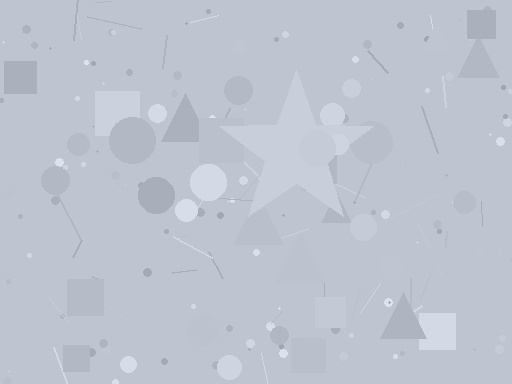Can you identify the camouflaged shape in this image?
The camouflaged shape is a star.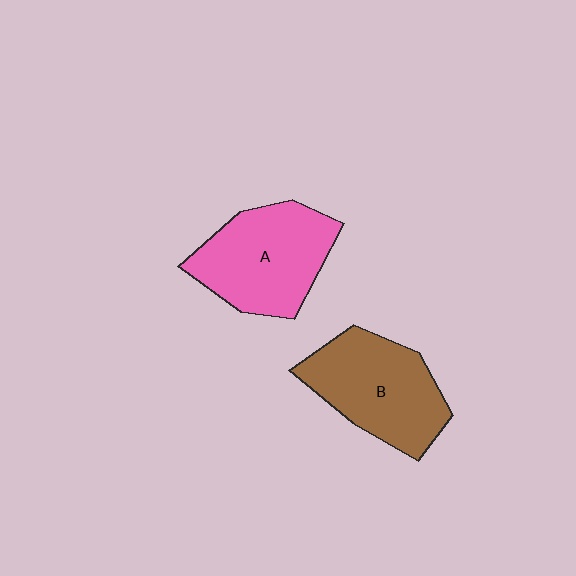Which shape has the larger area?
Shape A (pink).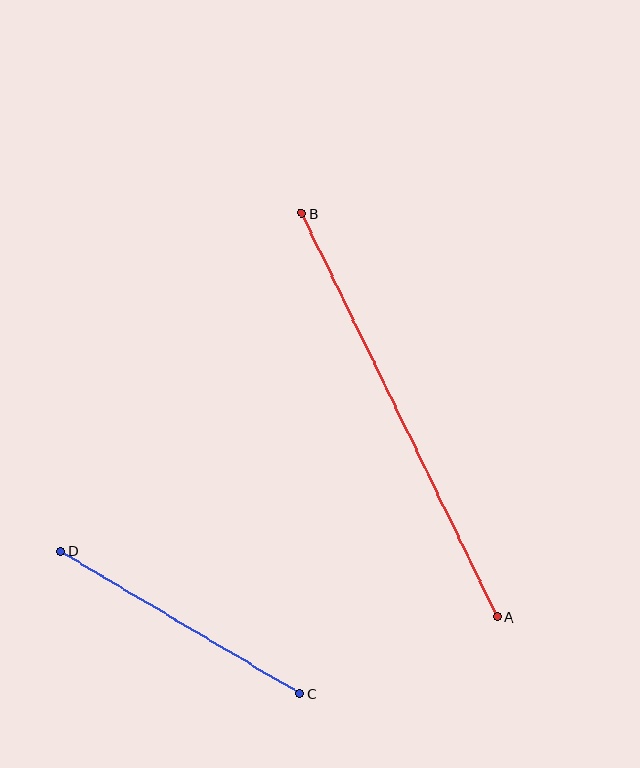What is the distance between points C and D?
The distance is approximately 278 pixels.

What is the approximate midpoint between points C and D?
The midpoint is at approximately (180, 622) pixels.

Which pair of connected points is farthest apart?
Points A and B are farthest apart.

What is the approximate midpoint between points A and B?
The midpoint is at approximately (399, 415) pixels.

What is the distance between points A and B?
The distance is approximately 448 pixels.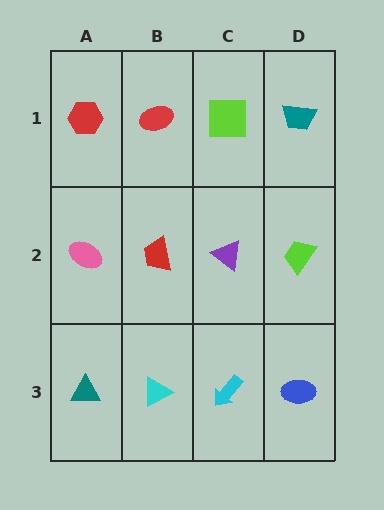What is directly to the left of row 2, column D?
A purple triangle.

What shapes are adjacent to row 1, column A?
A pink ellipse (row 2, column A), a red ellipse (row 1, column B).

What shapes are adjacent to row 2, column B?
A red ellipse (row 1, column B), a cyan triangle (row 3, column B), a pink ellipse (row 2, column A), a purple triangle (row 2, column C).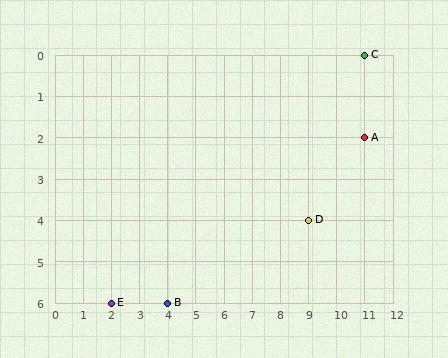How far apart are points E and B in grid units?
Points E and B are 2 columns apart.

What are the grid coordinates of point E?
Point E is at grid coordinates (2, 6).